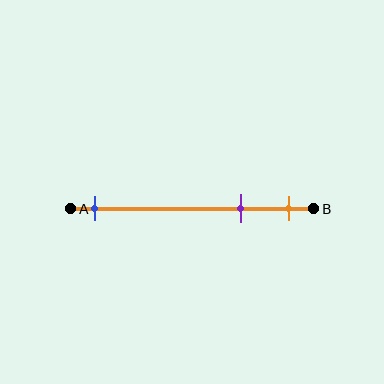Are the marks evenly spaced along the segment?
No, the marks are not evenly spaced.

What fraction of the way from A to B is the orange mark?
The orange mark is approximately 90% (0.9) of the way from A to B.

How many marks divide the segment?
There are 3 marks dividing the segment.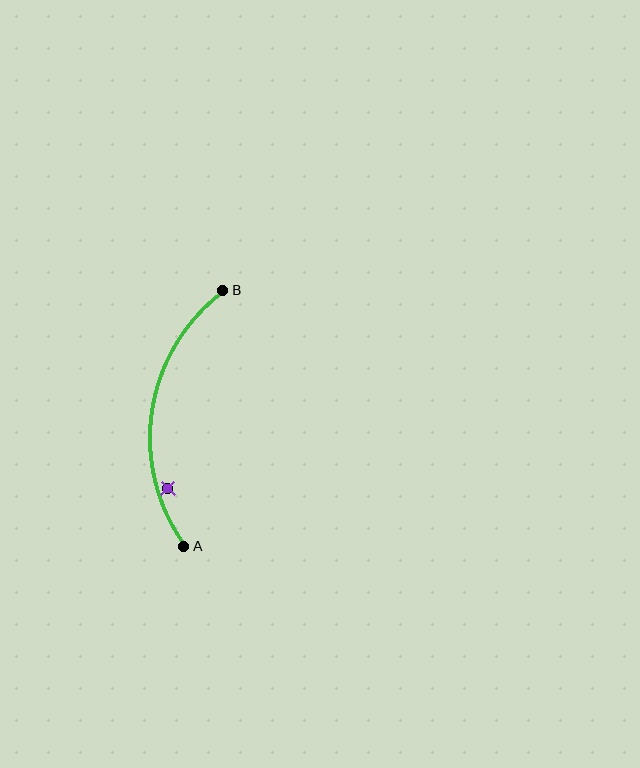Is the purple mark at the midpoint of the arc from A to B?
No — the purple mark does not lie on the arc at all. It sits slightly inside the curve.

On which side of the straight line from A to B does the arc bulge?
The arc bulges to the left of the straight line connecting A and B.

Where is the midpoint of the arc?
The arc midpoint is the point on the curve farthest from the straight line joining A and B. It sits to the left of that line.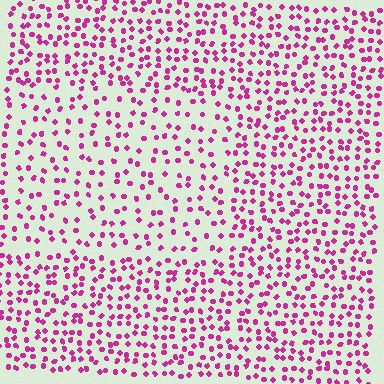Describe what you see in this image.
The image contains small magenta elements arranged at two different densities. A rectangle-shaped region is visible where the elements are less densely packed than the surrounding area.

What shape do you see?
I see a rectangle.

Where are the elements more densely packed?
The elements are more densely packed outside the rectangle boundary.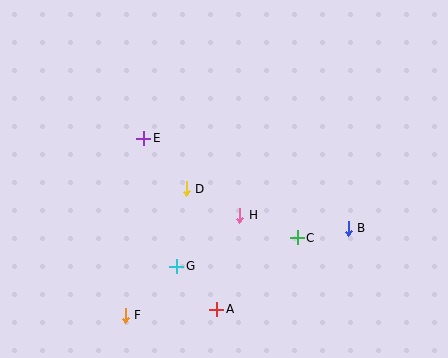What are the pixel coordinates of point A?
Point A is at (217, 309).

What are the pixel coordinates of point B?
Point B is at (348, 228).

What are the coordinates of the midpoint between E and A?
The midpoint between E and A is at (180, 224).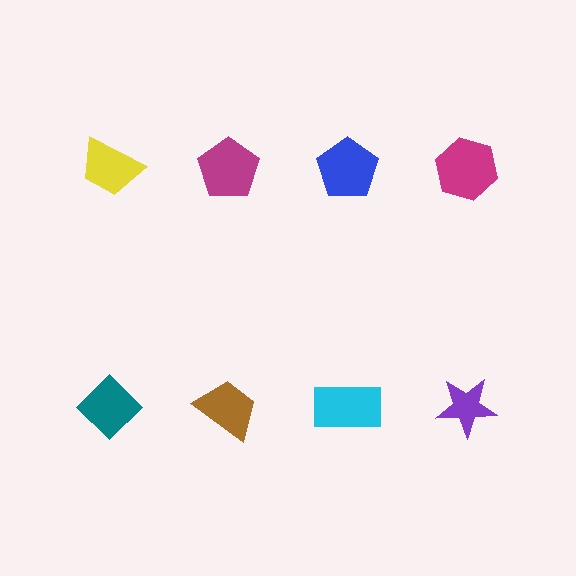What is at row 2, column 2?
A brown trapezoid.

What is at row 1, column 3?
A blue pentagon.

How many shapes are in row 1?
4 shapes.